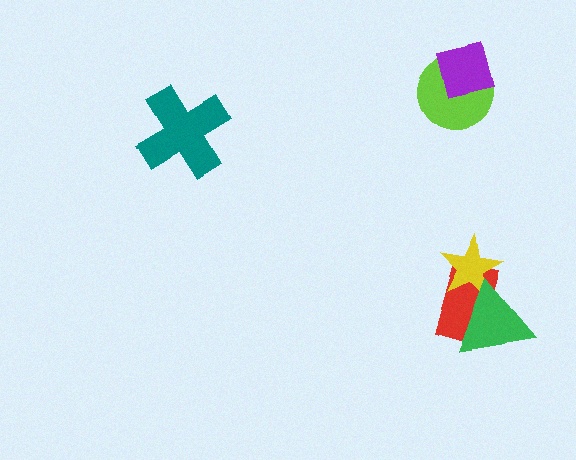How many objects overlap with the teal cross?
0 objects overlap with the teal cross.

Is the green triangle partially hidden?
No, no other shape covers it.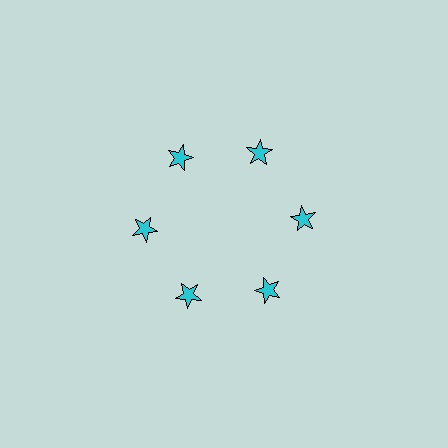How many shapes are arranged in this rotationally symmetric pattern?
There are 6 shapes, arranged in 6 groups of 1.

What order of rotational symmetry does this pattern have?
This pattern has 6-fold rotational symmetry.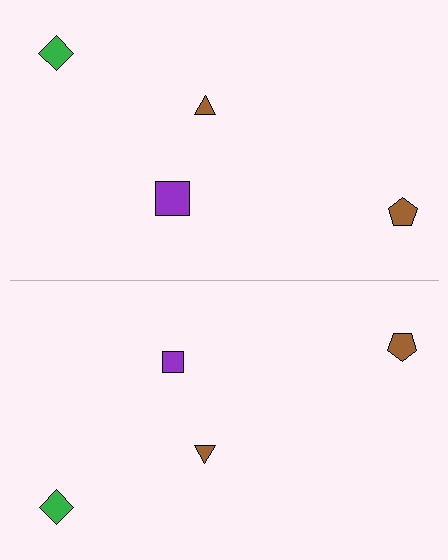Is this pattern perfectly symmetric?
No, the pattern is not perfectly symmetric. The purple square on the bottom side has a different size than its mirror counterpart.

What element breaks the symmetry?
The purple square on the bottom side has a different size than its mirror counterpart.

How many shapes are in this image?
There are 8 shapes in this image.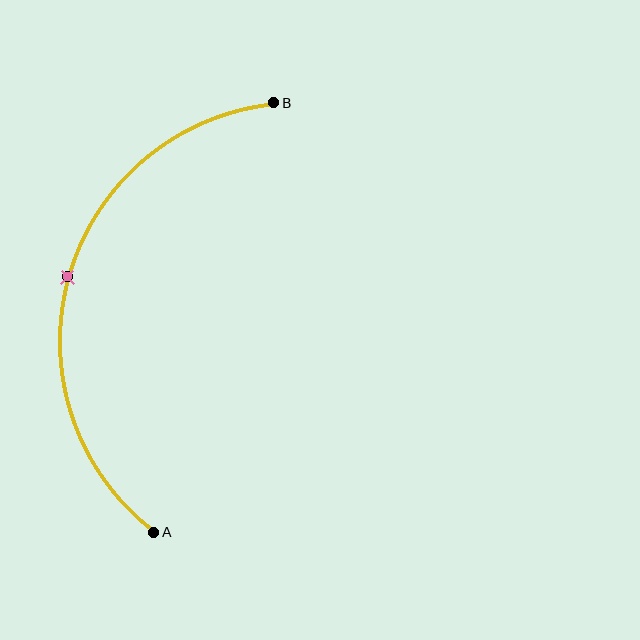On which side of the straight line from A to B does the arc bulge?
The arc bulges to the left of the straight line connecting A and B.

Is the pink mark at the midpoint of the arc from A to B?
Yes. The pink mark lies on the arc at equal arc-length from both A and B — it is the arc midpoint.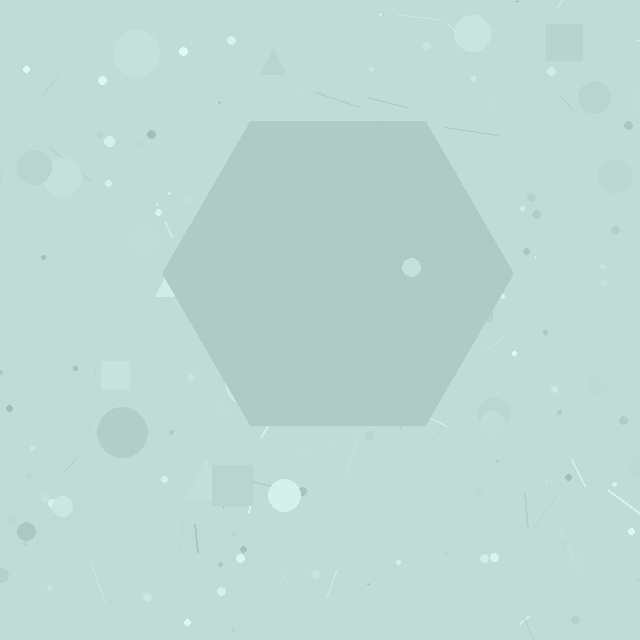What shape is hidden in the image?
A hexagon is hidden in the image.